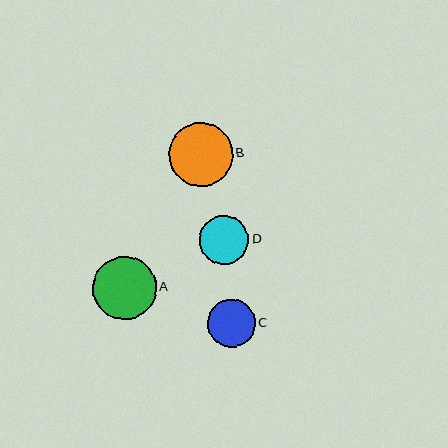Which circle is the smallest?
Circle C is the smallest with a size of approximately 48 pixels.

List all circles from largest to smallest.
From largest to smallest: B, A, D, C.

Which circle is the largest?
Circle B is the largest with a size of approximately 64 pixels.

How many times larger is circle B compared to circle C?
Circle B is approximately 1.3 times the size of circle C.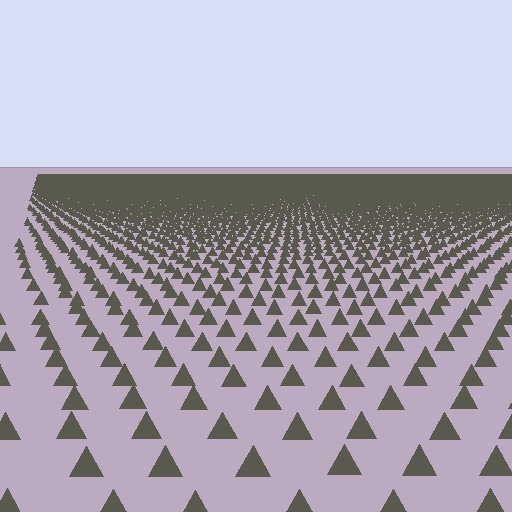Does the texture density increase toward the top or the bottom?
Density increases toward the top.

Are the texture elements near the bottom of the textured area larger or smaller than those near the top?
Larger. Near the bottom, elements are closer to the viewer and appear at a bigger on-screen size.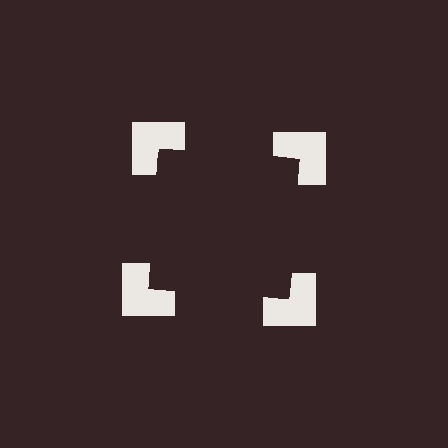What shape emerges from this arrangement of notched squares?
An illusory square — its edges are inferred from the aligned wedge cuts in the notched squares, not physically drawn.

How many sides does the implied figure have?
4 sides.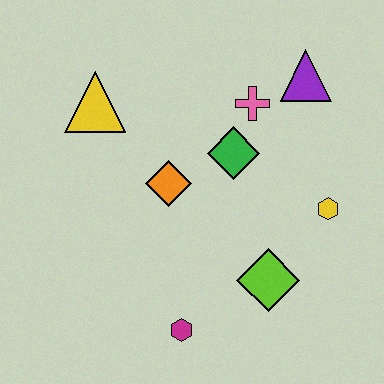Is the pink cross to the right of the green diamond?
Yes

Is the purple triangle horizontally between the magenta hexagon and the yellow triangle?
No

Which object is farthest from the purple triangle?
The magenta hexagon is farthest from the purple triangle.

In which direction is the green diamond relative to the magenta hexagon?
The green diamond is above the magenta hexagon.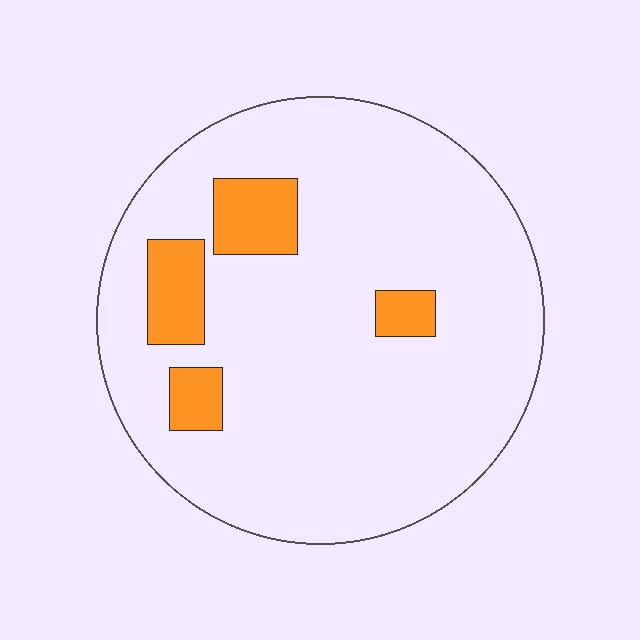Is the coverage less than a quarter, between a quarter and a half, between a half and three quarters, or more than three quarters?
Less than a quarter.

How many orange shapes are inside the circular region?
4.